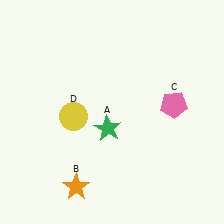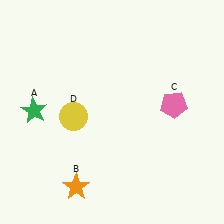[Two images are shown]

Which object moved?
The green star (A) moved left.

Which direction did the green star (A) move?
The green star (A) moved left.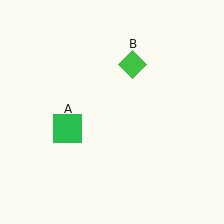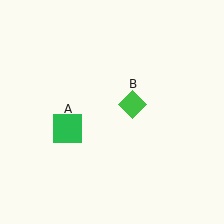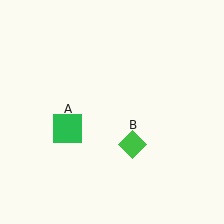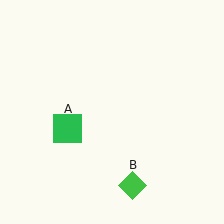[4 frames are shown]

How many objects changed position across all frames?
1 object changed position: green diamond (object B).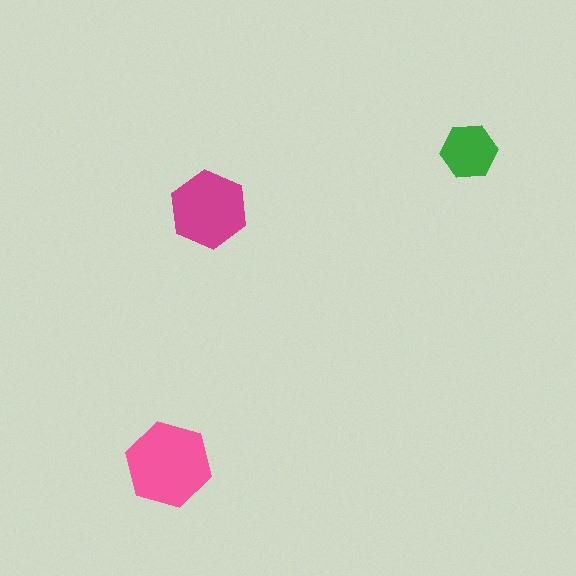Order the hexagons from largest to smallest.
the pink one, the magenta one, the green one.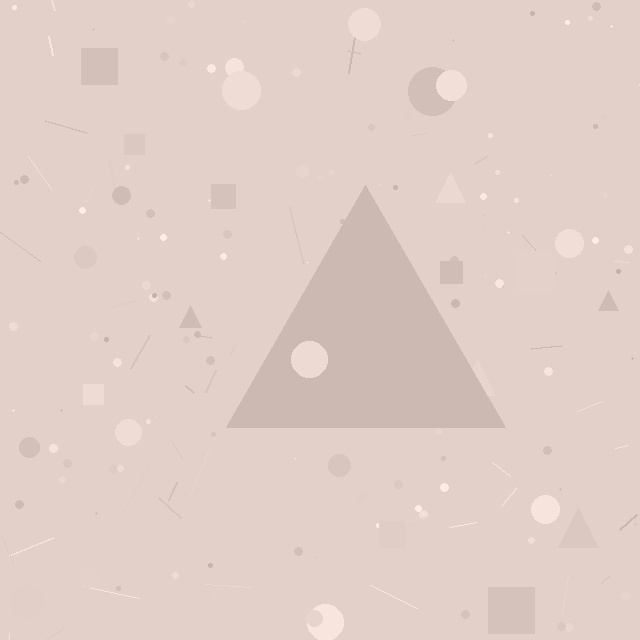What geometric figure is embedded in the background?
A triangle is embedded in the background.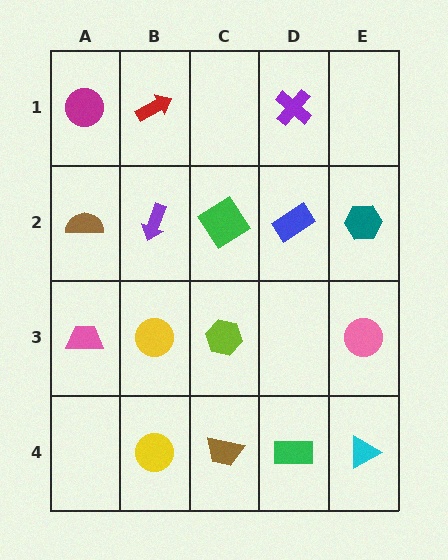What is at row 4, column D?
A green rectangle.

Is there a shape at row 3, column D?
No, that cell is empty.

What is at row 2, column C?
A green diamond.